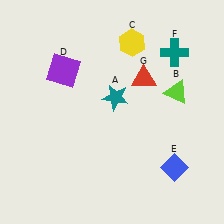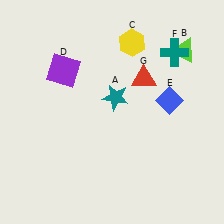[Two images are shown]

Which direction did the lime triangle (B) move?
The lime triangle (B) moved up.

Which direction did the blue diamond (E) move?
The blue diamond (E) moved up.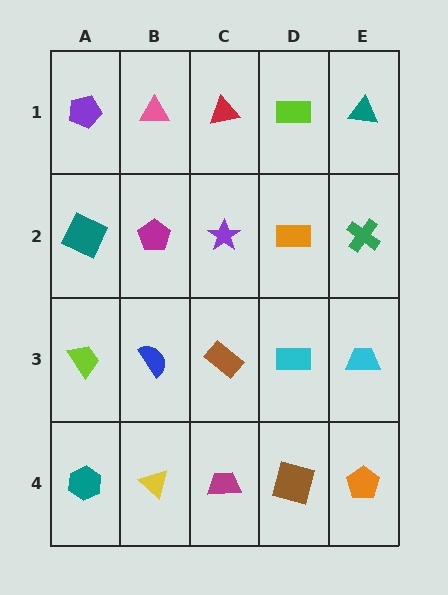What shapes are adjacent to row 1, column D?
An orange rectangle (row 2, column D), a red triangle (row 1, column C), a teal triangle (row 1, column E).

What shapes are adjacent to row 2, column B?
A pink triangle (row 1, column B), a blue semicircle (row 3, column B), a teal square (row 2, column A), a purple star (row 2, column C).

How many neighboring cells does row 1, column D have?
3.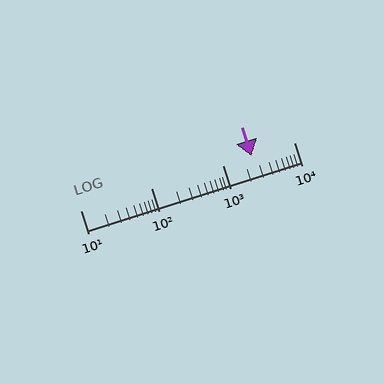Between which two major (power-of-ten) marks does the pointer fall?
The pointer is between 1000 and 10000.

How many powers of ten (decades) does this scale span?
The scale spans 3 decades, from 10 to 10000.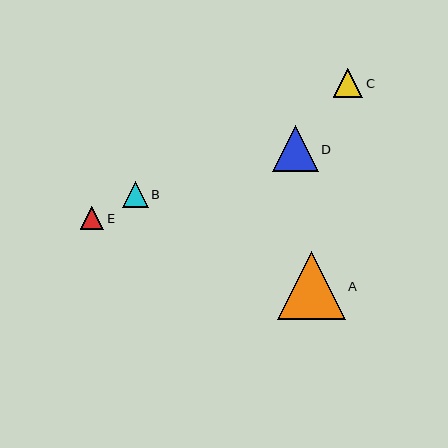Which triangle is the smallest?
Triangle E is the smallest with a size of approximately 24 pixels.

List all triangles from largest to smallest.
From largest to smallest: A, D, C, B, E.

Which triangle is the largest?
Triangle A is the largest with a size of approximately 68 pixels.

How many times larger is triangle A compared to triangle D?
Triangle A is approximately 1.5 times the size of triangle D.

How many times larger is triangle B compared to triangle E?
Triangle B is approximately 1.1 times the size of triangle E.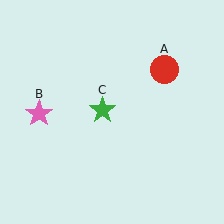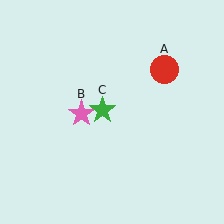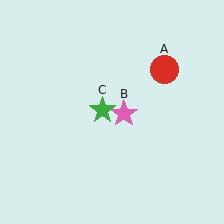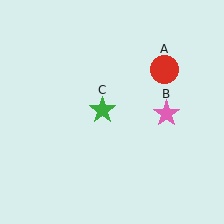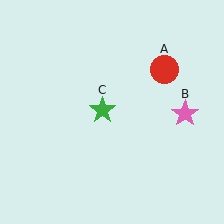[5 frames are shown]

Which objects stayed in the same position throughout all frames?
Red circle (object A) and green star (object C) remained stationary.